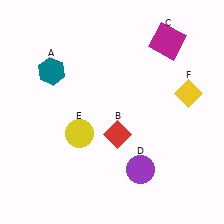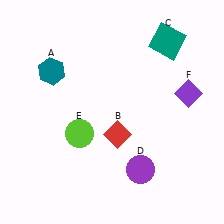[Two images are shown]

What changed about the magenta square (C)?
In Image 1, C is magenta. In Image 2, it changed to teal.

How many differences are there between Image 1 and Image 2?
There are 3 differences between the two images.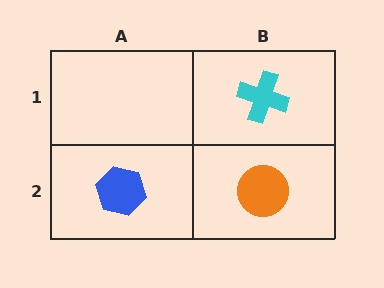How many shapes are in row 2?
2 shapes.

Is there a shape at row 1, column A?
No, that cell is empty.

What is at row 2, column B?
An orange circle.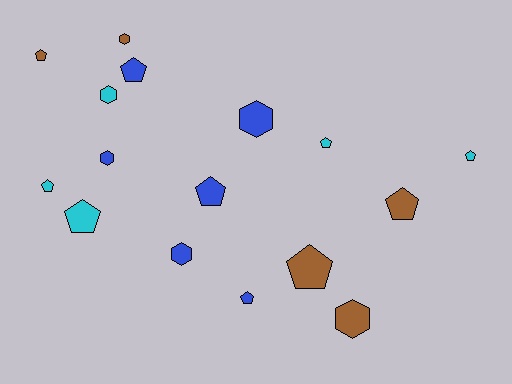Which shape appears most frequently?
Pentagon, with 10 objects.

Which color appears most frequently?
Blue, with 6 objects.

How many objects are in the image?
There are 16 objects.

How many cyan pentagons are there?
There are 4 cyan pentagons.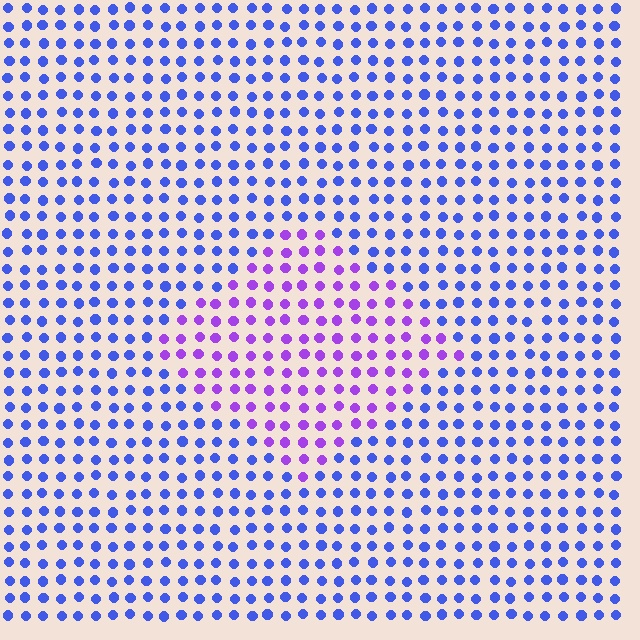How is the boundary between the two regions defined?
The boundary is defined purely by a slight shift in hue (about 45 degrees). Spacing, size, and orientation are identical on both sides.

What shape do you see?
I see a diamond.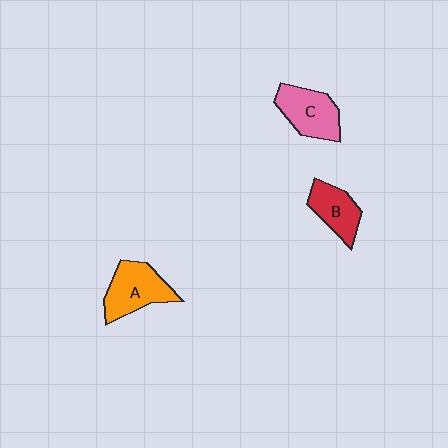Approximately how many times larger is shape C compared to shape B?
Approximately 1.3 times.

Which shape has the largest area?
Shape A (orange).